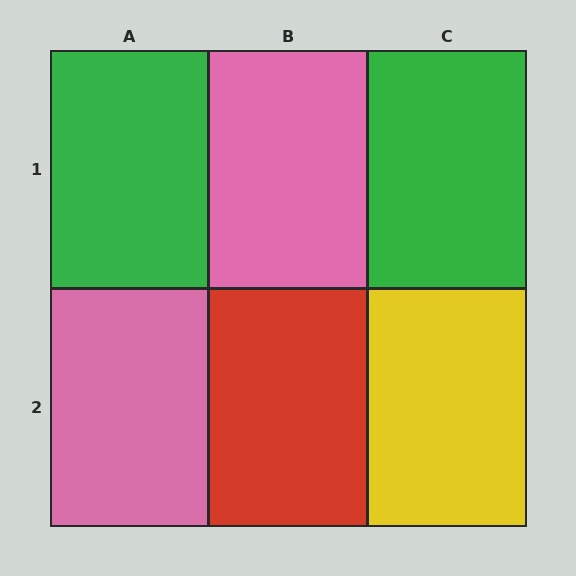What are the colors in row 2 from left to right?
Pink, red, yellow.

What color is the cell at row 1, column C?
Green.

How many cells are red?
1 cell is red.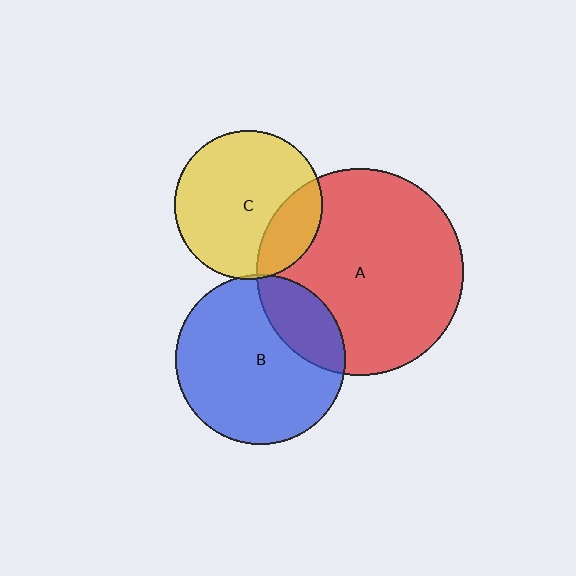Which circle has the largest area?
Circle A (red).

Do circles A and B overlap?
Yes.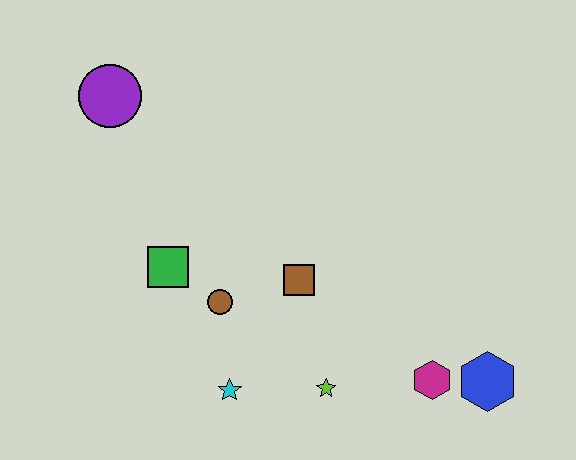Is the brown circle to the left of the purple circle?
No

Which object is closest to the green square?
The brown circle is closest to the green square.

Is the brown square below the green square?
Yes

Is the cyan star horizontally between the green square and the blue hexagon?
Yes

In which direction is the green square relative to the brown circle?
The green square is to the left of the brown circle.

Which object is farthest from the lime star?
The purple circle is farthest from the lime star.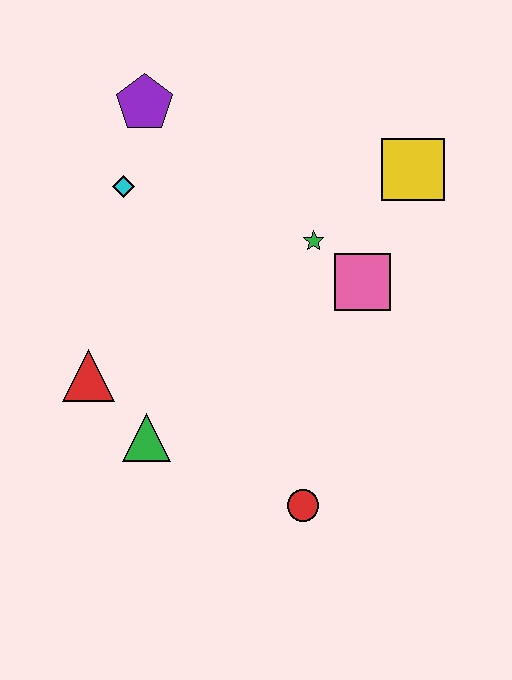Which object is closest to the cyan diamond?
The purple pentagon is closest to the cyan diamond.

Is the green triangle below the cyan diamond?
Yes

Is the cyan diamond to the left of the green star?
Yes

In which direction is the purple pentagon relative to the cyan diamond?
The purple pentagon is above the cyan diamond.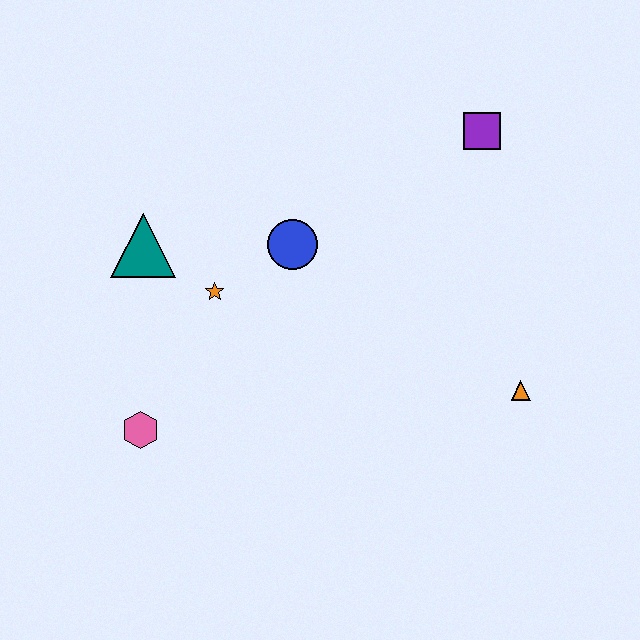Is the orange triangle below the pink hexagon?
No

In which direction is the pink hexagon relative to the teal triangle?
The pink hexagon is below the teal triangle.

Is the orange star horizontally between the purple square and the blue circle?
No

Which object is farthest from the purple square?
The pink hexagon is farthest from the purple square.